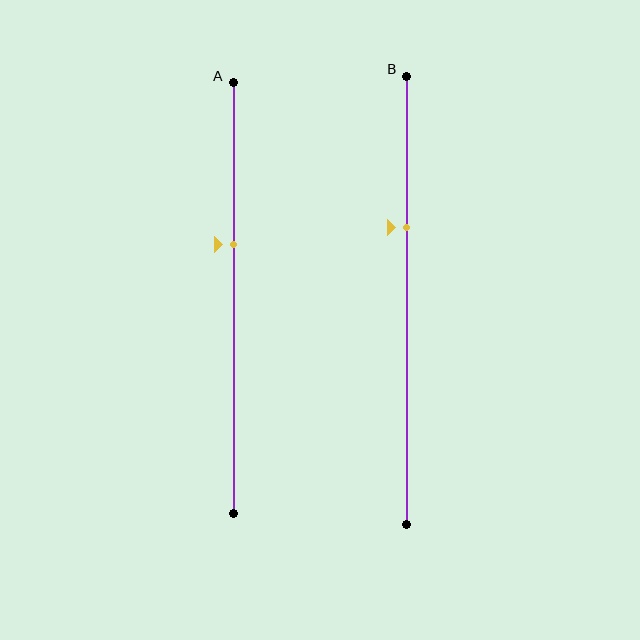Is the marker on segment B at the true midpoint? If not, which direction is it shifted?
No, the marker on segment B is shifted upward by about 16% of the segment length.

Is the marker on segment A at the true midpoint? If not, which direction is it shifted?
No, the marker on segment A is shifted upward by about 13% of the segment length.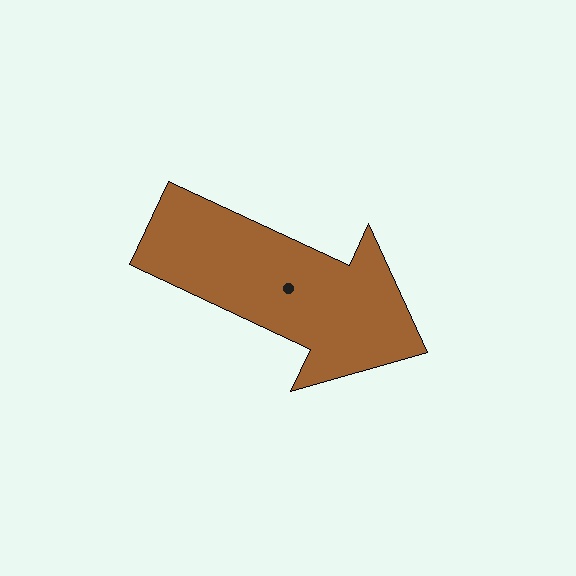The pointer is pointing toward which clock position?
Roughly 4 o'clock.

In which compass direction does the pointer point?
Southeast.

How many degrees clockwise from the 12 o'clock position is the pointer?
Approximately 115 degrees.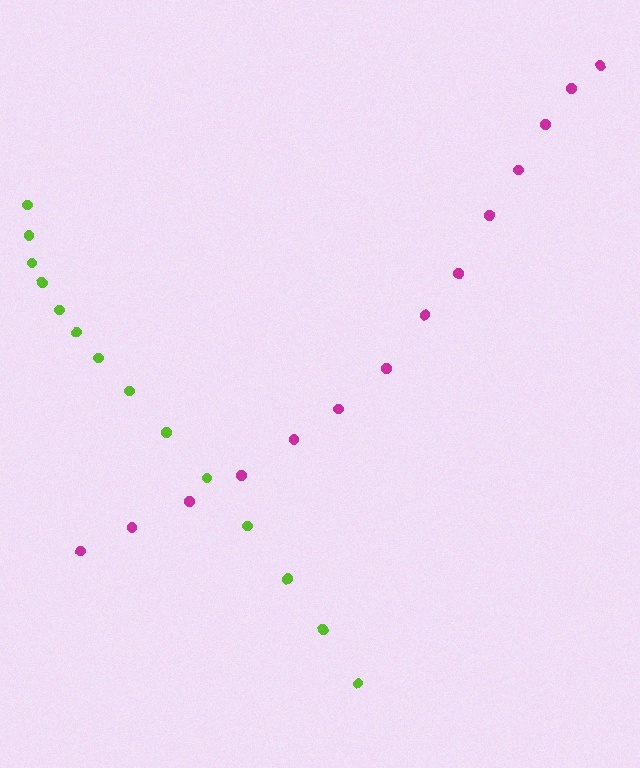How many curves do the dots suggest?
There are 2 distinct paths.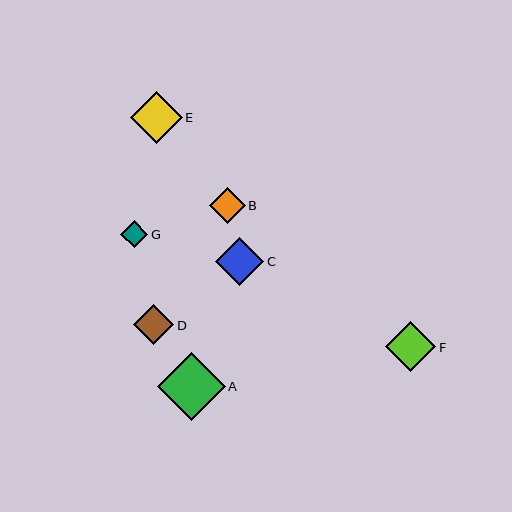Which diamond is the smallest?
Diamond G is the smallest with a size of approximately 27 pixels.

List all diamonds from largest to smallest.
From largest to smallest: A, E, F, C, D, B, G.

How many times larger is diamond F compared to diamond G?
Diamond F is approximately 1.9 times the size of diamond G.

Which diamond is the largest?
Diamond A is the largest with a size of approximately 68 pixels.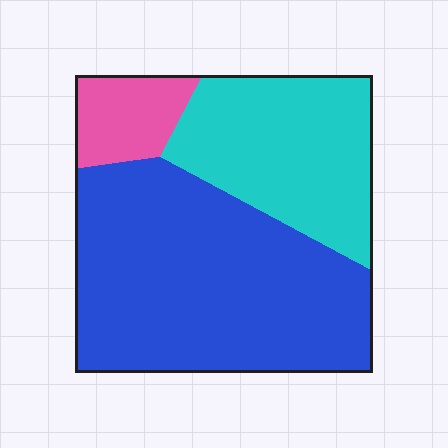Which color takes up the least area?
Pink, at roughly 10%.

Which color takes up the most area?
Blue, at roughly 60%.